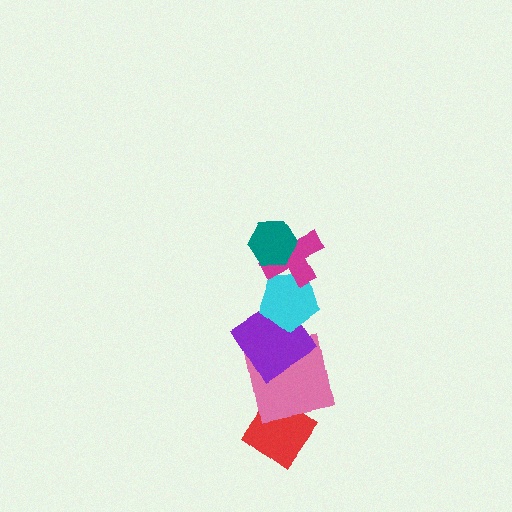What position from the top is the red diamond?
The red diamond is 6th from the top.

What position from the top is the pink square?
The pink square is 5th from the top.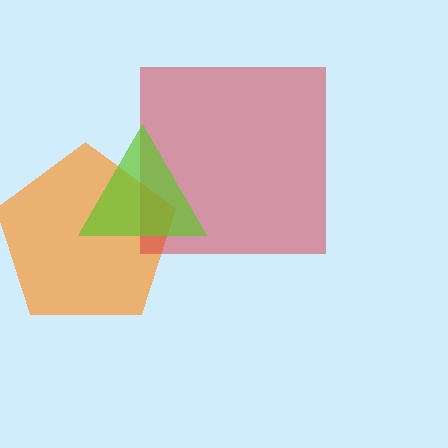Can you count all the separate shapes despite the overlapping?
Yes, there are 3 separate shapes.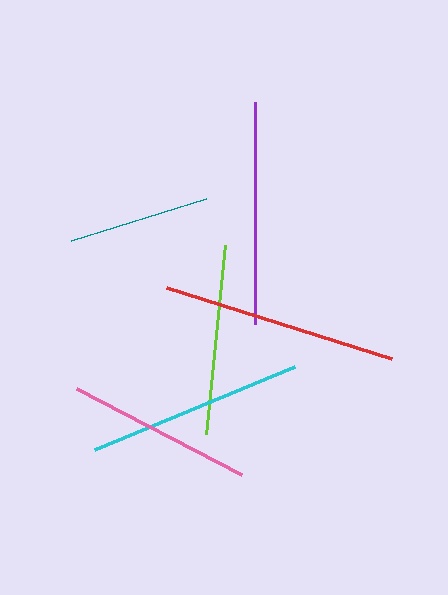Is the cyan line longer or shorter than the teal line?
The cyan line is longer than the teal line.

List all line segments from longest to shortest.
From longest to shortest: red, purple, cyan, lime, pink, teal.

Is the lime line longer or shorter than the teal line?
The lime line is longer than the teal line.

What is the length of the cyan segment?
The cyan segment is approximately 216 pixels long.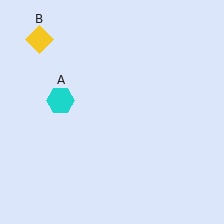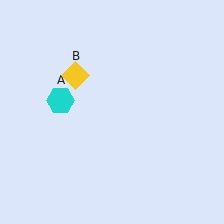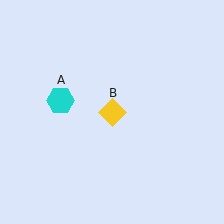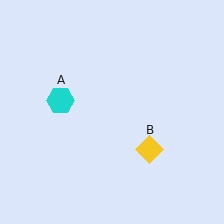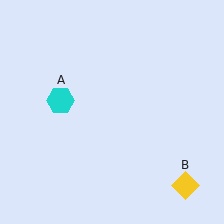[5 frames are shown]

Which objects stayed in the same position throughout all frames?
Cyan hexagon (object A) remained stationary.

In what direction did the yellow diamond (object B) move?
The yellow diamond (object B) moved down and to the right.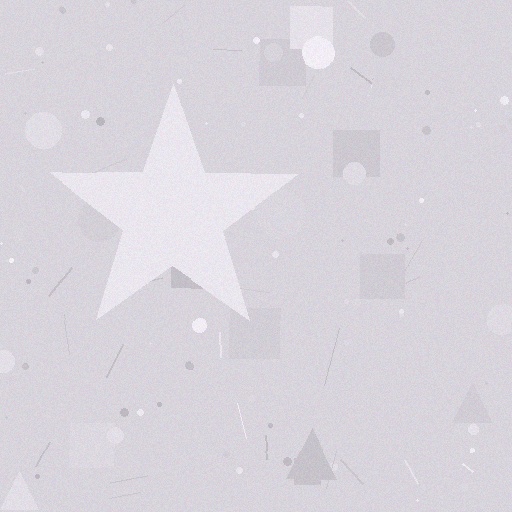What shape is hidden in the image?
A star is hidden in the image.